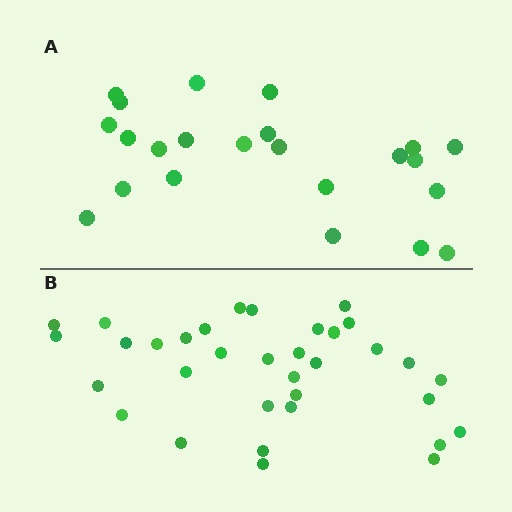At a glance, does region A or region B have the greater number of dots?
Region B (the bottom region) has more dots.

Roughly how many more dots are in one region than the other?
Region B has roughly 12 or so more dots than region A.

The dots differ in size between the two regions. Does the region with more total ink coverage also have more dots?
No. Region A has more total ink coverage because its dots are larger, but region B actually contains more individual dots. Total area can be misleading — the number of items is what matters here.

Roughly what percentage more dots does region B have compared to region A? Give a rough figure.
About 50% more.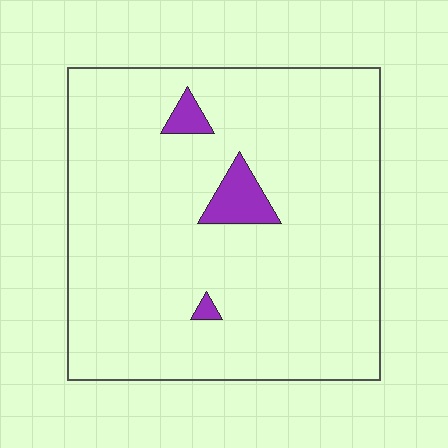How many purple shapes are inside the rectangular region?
3.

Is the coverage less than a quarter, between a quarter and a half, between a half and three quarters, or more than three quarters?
Less than a quarter.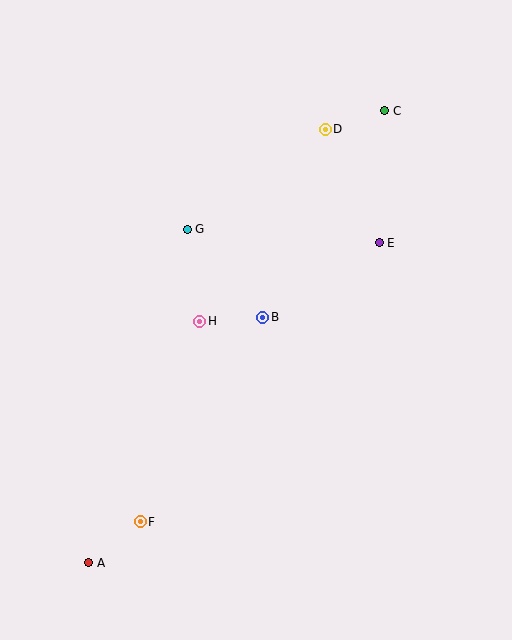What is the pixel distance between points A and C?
The distance between A and C is 540 pixels.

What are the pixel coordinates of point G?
Point G is at (187, 229).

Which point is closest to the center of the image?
Point B at (263, 317) is closest to the center.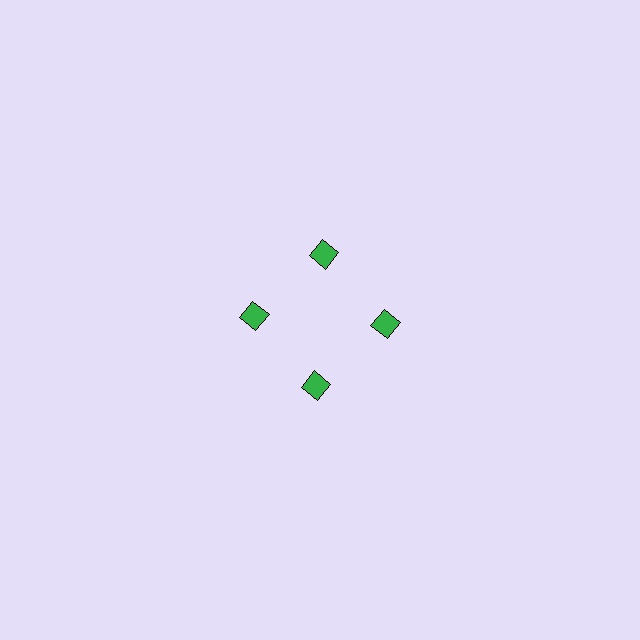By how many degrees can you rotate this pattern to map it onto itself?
The pattern maps onto itself every 90 degrees of rotation.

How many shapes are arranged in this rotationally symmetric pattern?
There are 4 shapes, arranged in 4 groups of 1.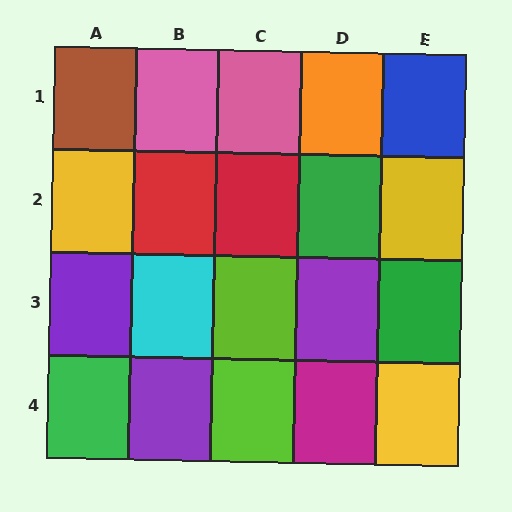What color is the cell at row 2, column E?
Yellow.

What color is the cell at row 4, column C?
Lime.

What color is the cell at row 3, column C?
Lime.